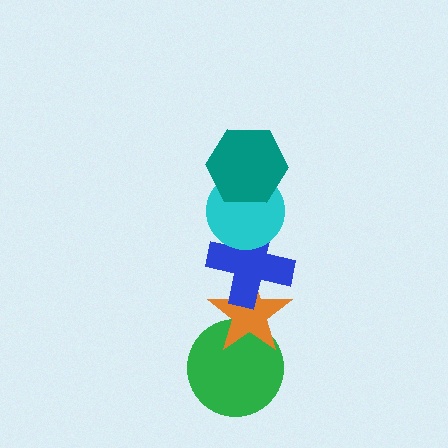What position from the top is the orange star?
The orange star is 4th from the top.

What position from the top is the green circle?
The green circle is 5th from the top.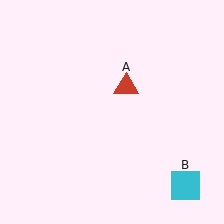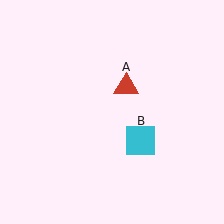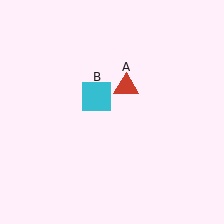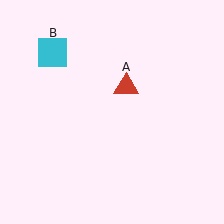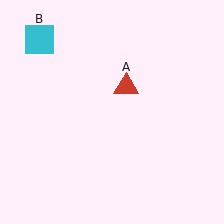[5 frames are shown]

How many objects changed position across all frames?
1 object changed position: cyan square (object B).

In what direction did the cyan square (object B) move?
The cyan square (object B) moved up and to the left.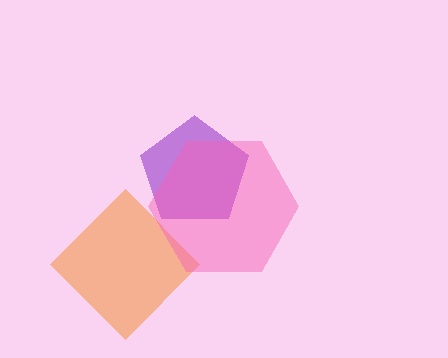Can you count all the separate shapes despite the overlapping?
Yes, there are 3 separate shapes.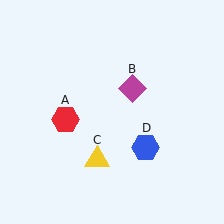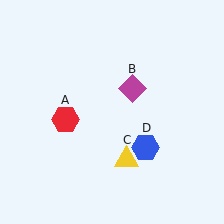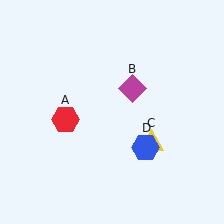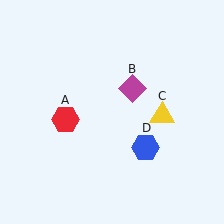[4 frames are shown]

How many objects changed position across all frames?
1 object changed position: yellow triangle (object C).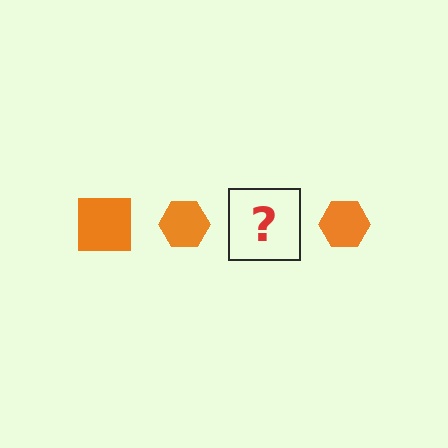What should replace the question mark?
The question mark should be replaced with an orange square.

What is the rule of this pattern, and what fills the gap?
The rule is that the pattern cycles through square, hexagon shapes in orange. The gap should be filled with an orange square.